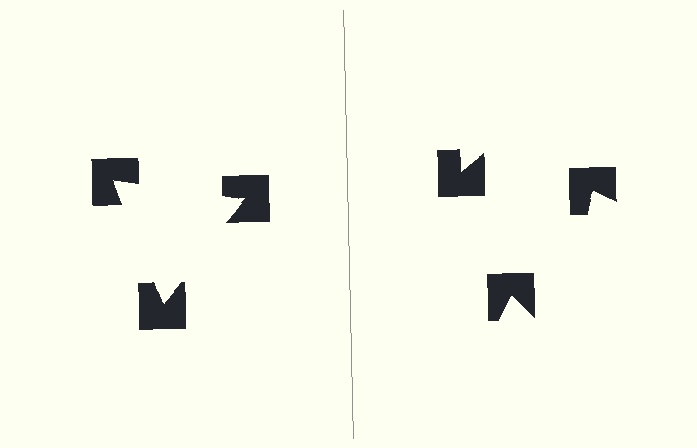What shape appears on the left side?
An illusory triangle.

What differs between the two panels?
The notched squares are positioned identically on both sides; only the wedge orientations differ. On the left they align to a triangle; on the right they are misaligned.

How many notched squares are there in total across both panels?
6 — 3 on each side.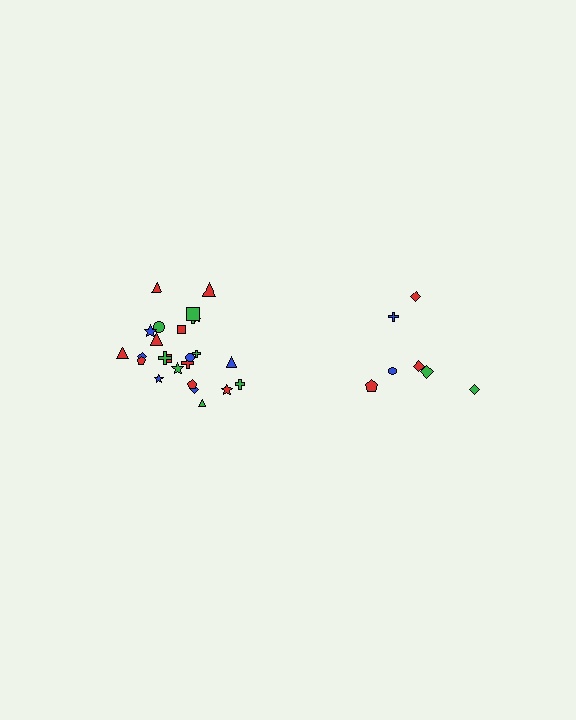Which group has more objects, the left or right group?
The left group.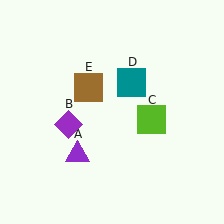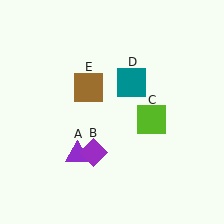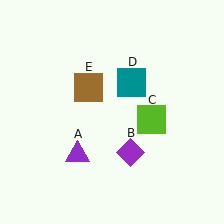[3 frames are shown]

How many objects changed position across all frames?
1 object changed position: purple diamond (object B).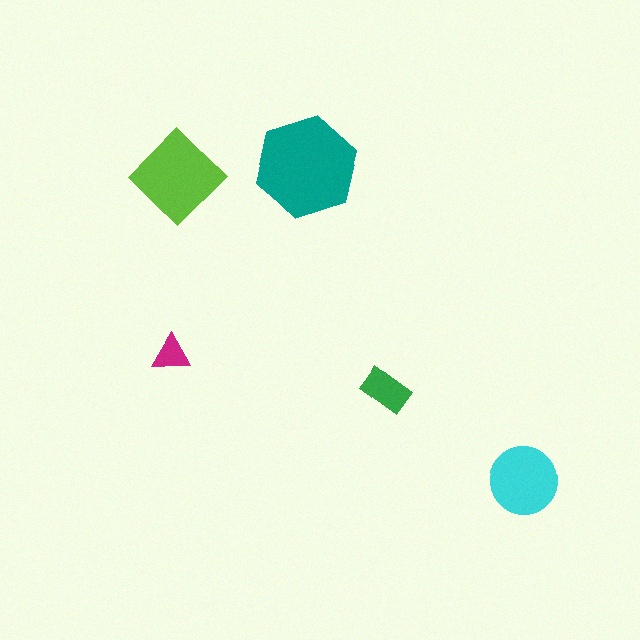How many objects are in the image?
There are 5 objects in the image.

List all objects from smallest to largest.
The magenta triangle, the green rectangle, the cyan circle, the lime diamond, the teal hexagon.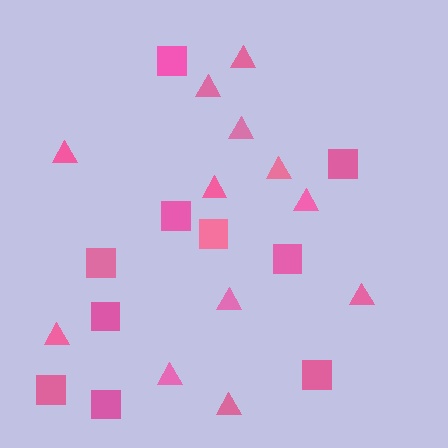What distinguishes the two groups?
There are 2 groups: one group of triangles (12) and one group of squares (10).